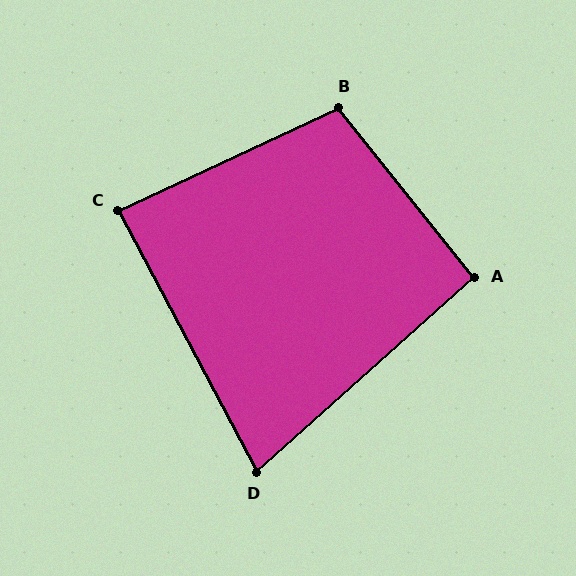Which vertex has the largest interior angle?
B, at approximately 104 degrees.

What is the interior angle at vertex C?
Approximately 87 degrees (approximately right).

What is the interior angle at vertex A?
Approximately 93 degrees (approximately right).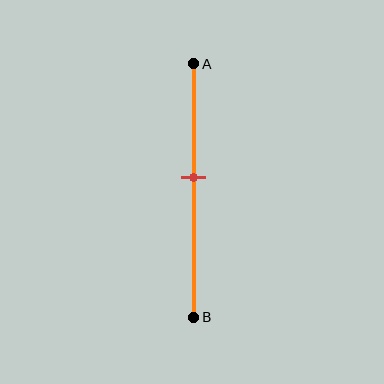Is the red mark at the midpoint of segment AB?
No, the mark is at about 45% from A, not at the 50% midpoint.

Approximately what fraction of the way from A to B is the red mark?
The red mark is approximately 45% of the way from A to B.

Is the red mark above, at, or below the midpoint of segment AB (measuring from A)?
The red mark is above the midpoint of segment AB.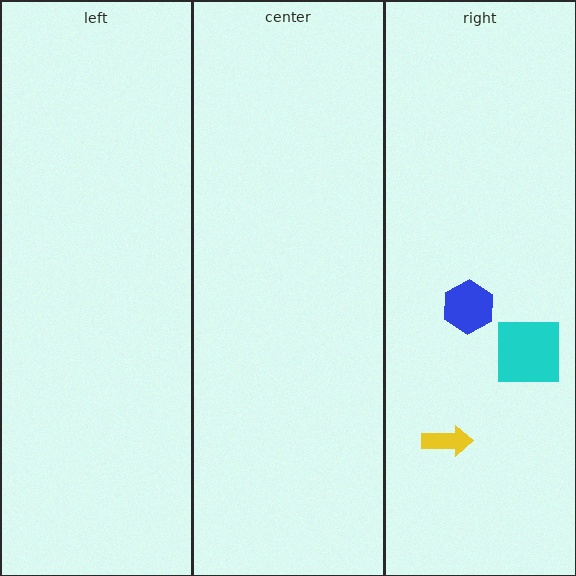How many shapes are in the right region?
3.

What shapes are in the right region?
The blue hexagon, the cyan square, the yellow arrow.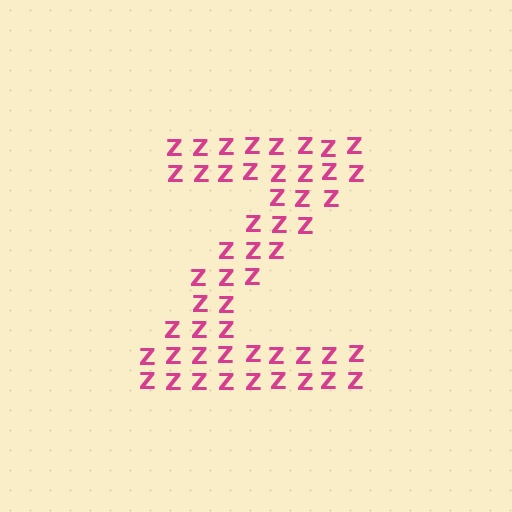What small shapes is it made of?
It is made of small letter Z's.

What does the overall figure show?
The overall figure shows the letter Z.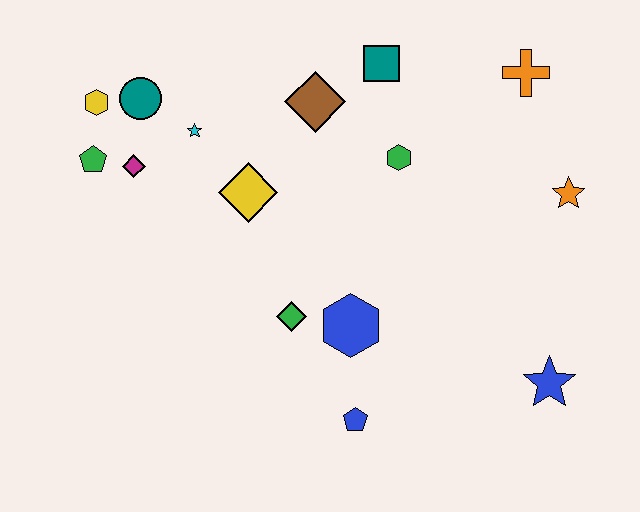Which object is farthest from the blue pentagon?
The yellow hexagon is farthest from the blue pentagon.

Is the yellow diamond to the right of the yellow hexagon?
Yes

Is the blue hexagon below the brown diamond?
Yes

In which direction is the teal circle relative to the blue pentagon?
The teal circle is above the blue pentagon.